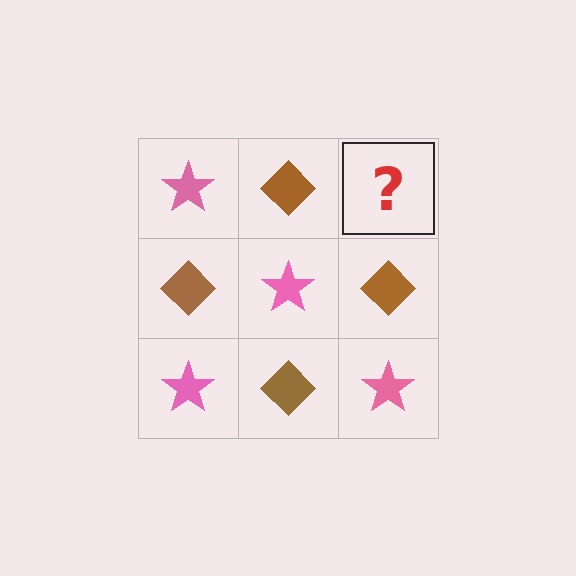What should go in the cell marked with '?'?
The missing cell should contain a pink star.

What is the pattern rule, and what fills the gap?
The rule is that it alternates pink star and brown diamond in a checkerboard pattern. The gap should be filled with a pink star.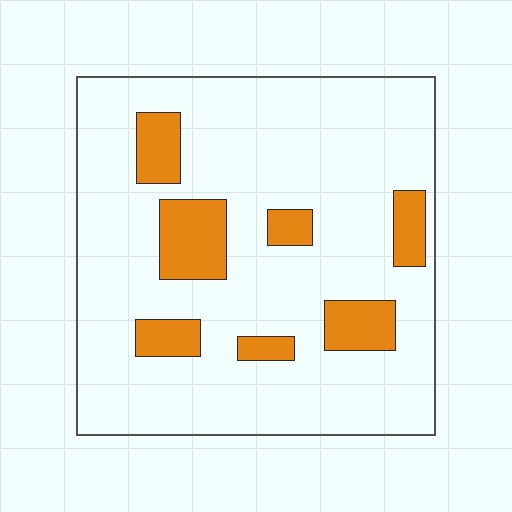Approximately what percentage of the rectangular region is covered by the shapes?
Approximately 15%.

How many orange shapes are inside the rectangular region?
7.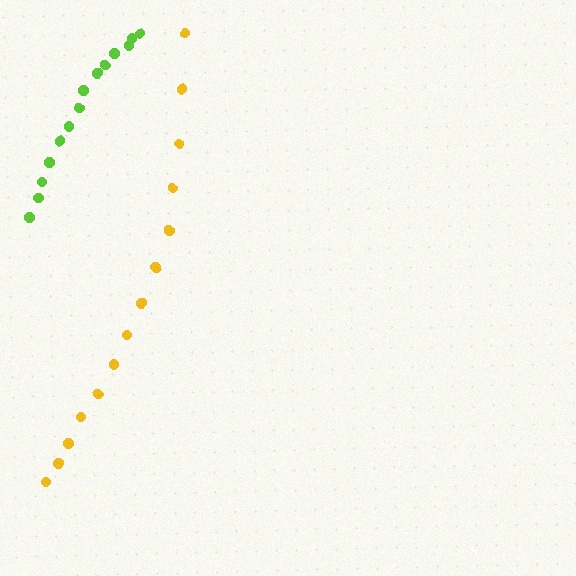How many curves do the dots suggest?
There are 2 distinct paths.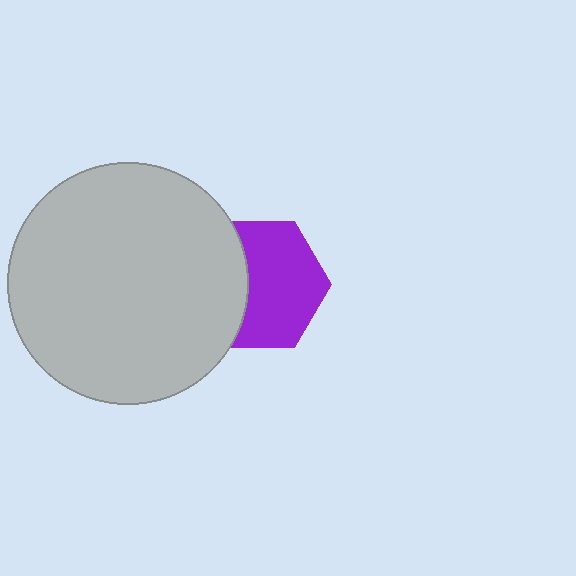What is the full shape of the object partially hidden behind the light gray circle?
The partially hidden object is a purple hexagon.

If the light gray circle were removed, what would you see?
You would see the complete purple hexagon.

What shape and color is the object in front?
The object in front is a light gray circle.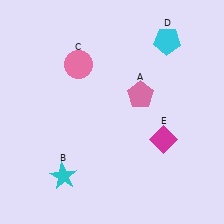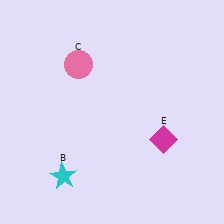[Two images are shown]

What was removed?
The pink pentagon (A), the cyan pentagon (D) were removed in Image 2.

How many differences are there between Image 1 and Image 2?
There are 2 differences between the two images.